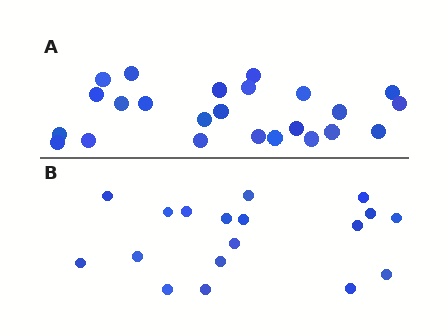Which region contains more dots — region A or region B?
Region A (the top region) has more dots.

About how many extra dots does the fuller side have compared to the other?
Region A has about 6 more dots than region B.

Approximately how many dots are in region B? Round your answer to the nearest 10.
About 20 dots. (The exact count is 18, which rounds to 20.)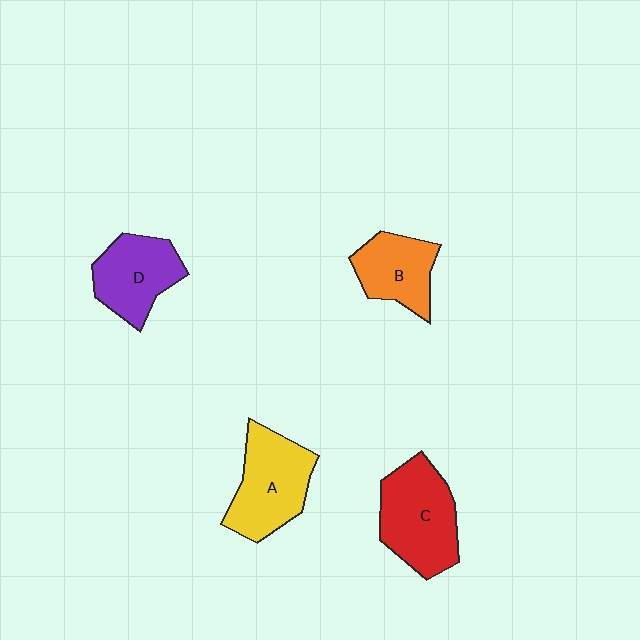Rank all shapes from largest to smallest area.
From largest to smallest: C (red), A (yellow), D (purple), B (orange).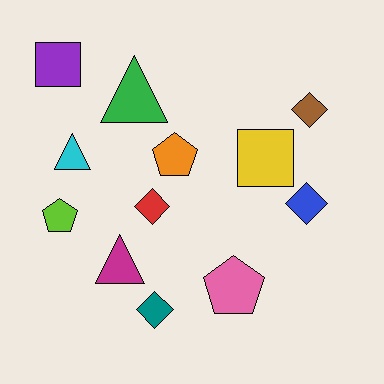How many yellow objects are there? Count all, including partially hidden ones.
There is 1 yellow object.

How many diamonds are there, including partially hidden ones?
There are 4 diamonds.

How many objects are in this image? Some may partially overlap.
There are 12 objects.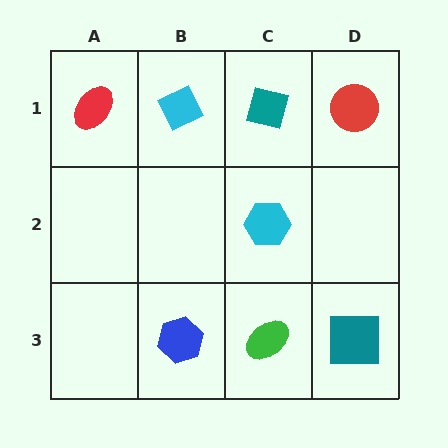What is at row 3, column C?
A green ellipse.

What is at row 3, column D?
A teal square.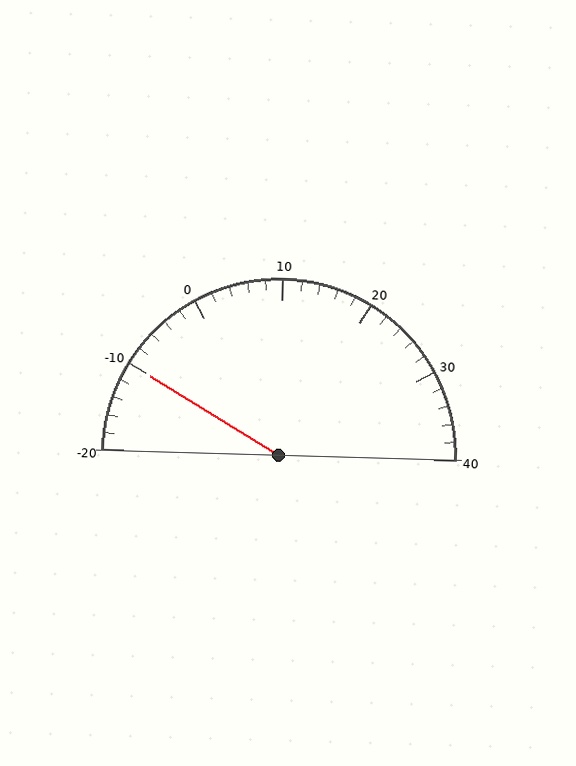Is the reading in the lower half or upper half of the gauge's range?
The reading is in the lower half of the range (-20 to 40).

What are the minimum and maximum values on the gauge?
The gauge ranges from -20 to 40.